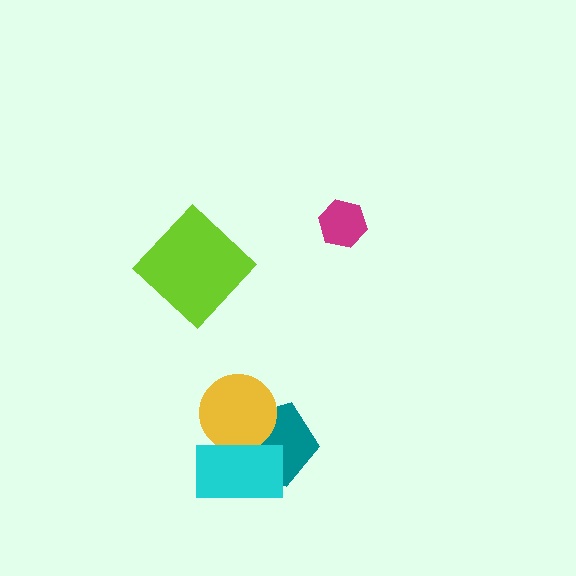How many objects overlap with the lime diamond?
0 objects overlap with the lime diamond.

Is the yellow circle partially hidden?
Yes, it is partially covered by another shape.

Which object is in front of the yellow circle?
The cyan rectangle is in front of the yellow circle.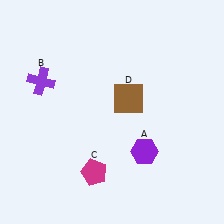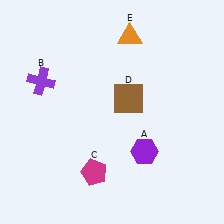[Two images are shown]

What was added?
An orange triangle (E) was added in Image 2.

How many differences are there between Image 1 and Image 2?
There is 1 difference between the two images.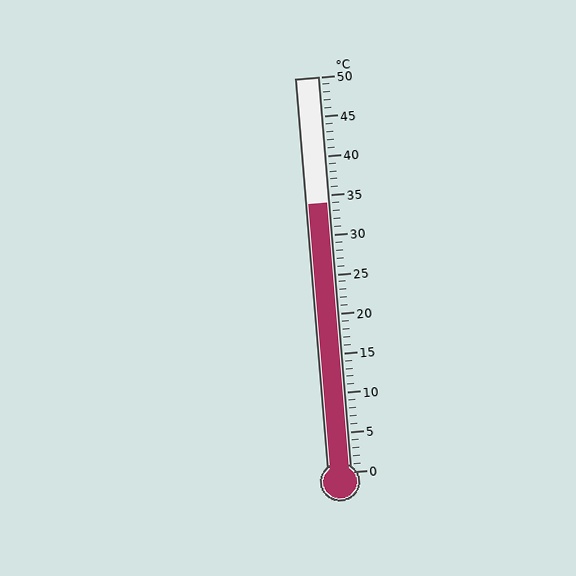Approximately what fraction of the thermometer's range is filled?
The thermometer is filled to approximately 70% of its range.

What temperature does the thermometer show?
The thermometer shows approximately 34°C.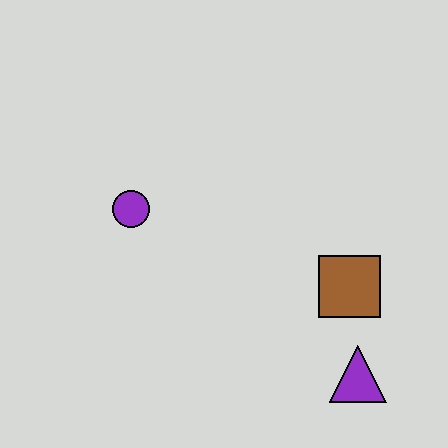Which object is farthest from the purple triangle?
The purple circle is farthest from the purple triangle.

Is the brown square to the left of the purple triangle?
Yes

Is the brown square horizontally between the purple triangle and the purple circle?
Yes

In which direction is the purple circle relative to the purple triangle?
The purple circle is to the left of the purple triangle.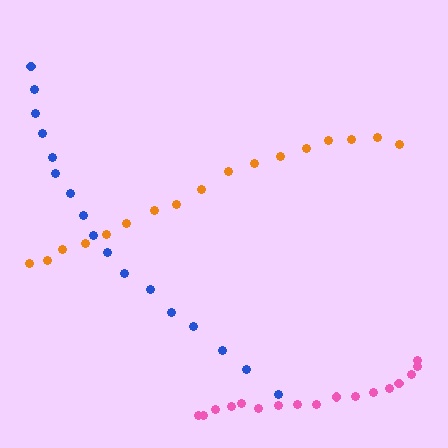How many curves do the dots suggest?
There are 3 distinct paths.